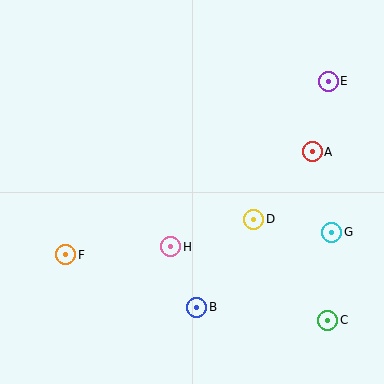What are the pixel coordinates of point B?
Point B is at (196, 307).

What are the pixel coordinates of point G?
Point G is at (332, 232).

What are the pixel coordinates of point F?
Point F is at (66, 255).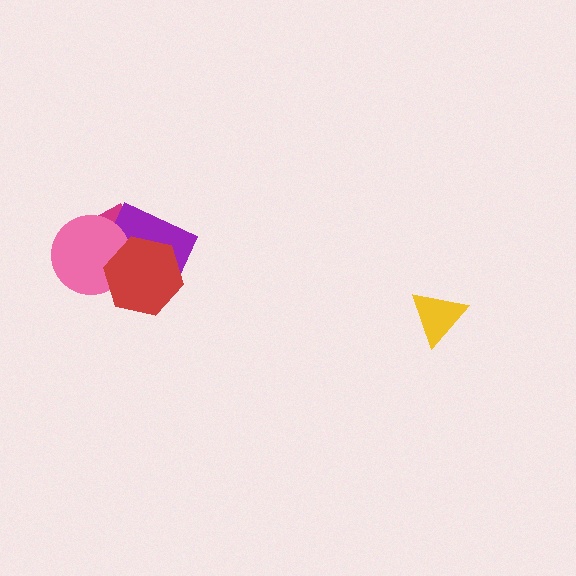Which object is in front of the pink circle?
The red hexagon is in front of the pink circle.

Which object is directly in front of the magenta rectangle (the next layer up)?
The purple rectangle is directly in front of the magenta rectangle.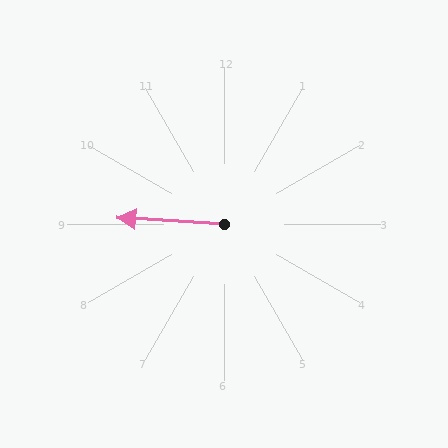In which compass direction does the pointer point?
West.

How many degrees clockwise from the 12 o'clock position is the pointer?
Approximately 273 degrees.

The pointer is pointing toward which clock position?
Roughly 9 o'clock.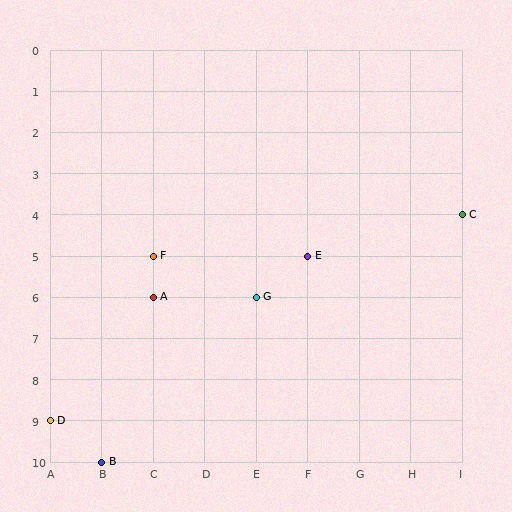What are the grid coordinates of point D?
Point D is at grid coordinates (A, 9).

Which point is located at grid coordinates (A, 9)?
Point D is at (A, 9).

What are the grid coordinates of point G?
Point G is at grid coordinates (E, 6).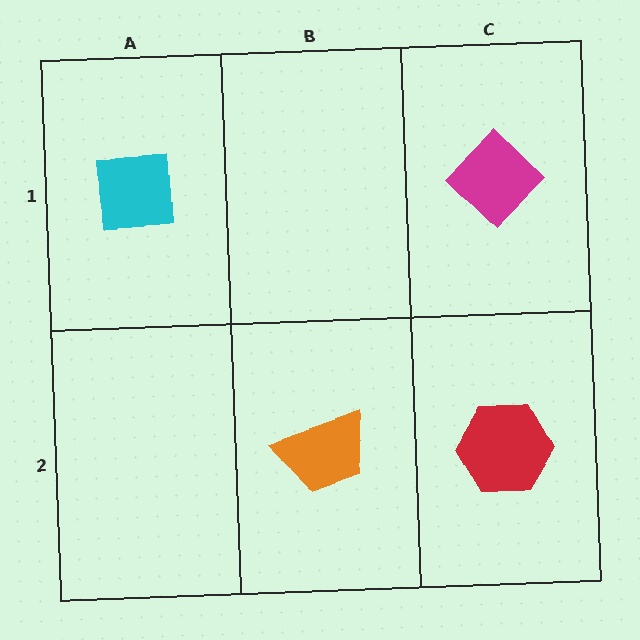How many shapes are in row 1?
2 shapes.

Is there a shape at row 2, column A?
No, that cell is empty.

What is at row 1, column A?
A cyan square.